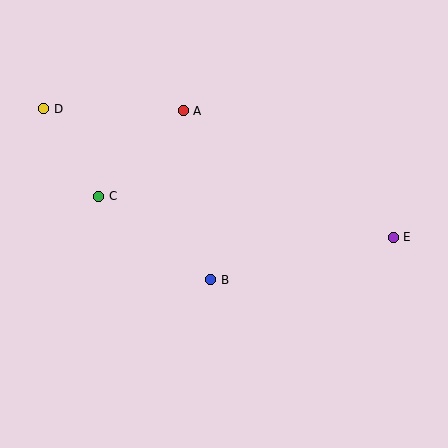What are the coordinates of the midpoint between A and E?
The midpoint between A and E is at (288, 174).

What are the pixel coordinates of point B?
Point B is at (211, 280).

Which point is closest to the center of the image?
Point B at (211, 280) is closest to the center.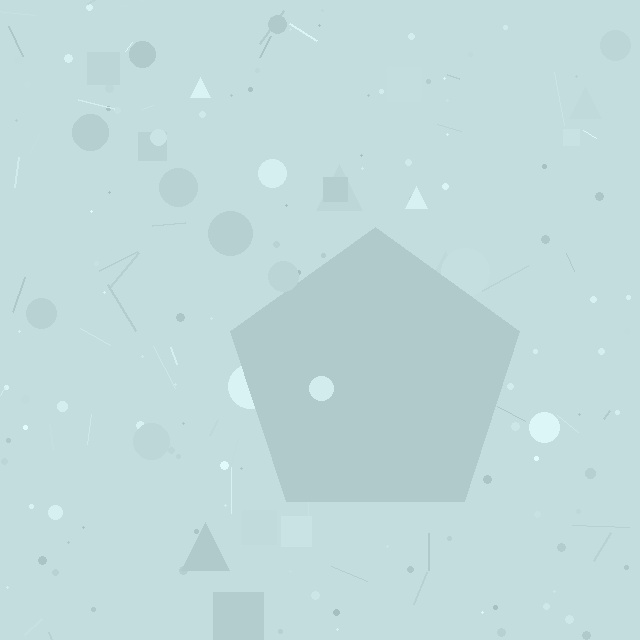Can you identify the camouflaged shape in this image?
The camouflaged shape is a pentagon.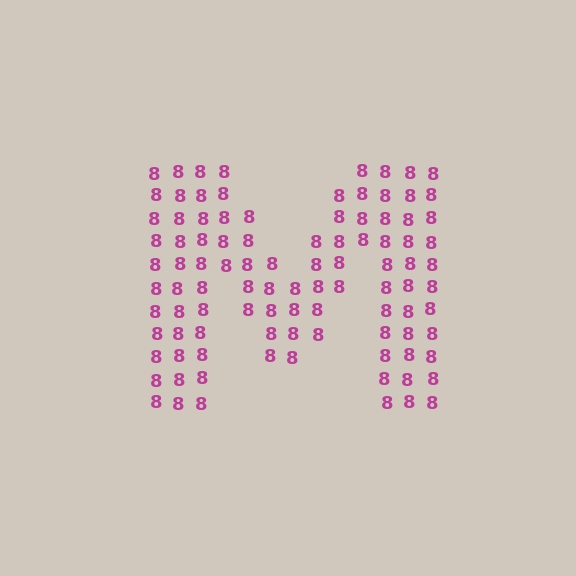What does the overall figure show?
The overall figure shows the letter M.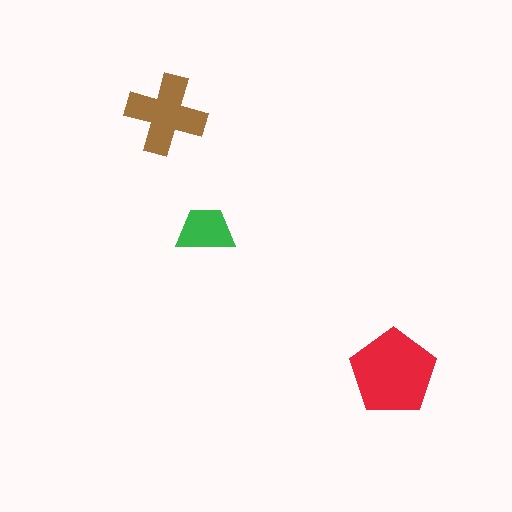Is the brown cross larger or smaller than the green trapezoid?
Larger.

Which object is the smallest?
The green trapezoid.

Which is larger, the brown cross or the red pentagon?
The red pentagon.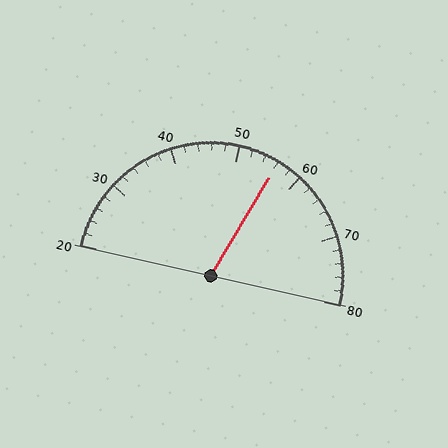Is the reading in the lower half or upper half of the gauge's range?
The reading is in the upper half of the range (20 to 80).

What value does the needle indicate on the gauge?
The needle indicates approximately 56.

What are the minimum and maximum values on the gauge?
The gauge ranges from 20 to 80.